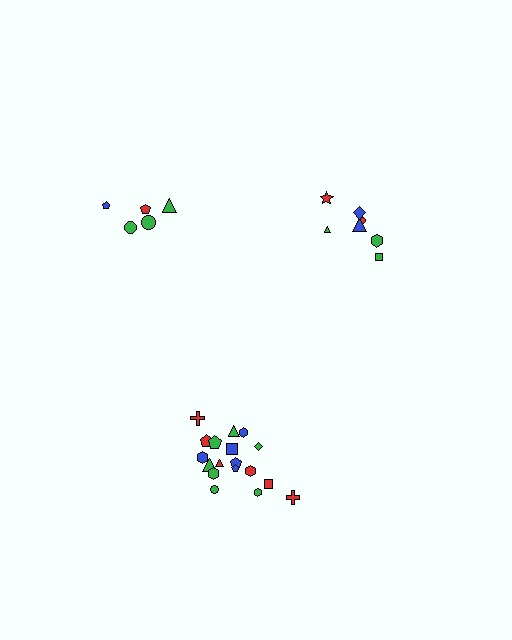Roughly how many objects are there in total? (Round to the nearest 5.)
Roughly 30 objects in total.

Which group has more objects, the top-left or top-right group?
The top-right group.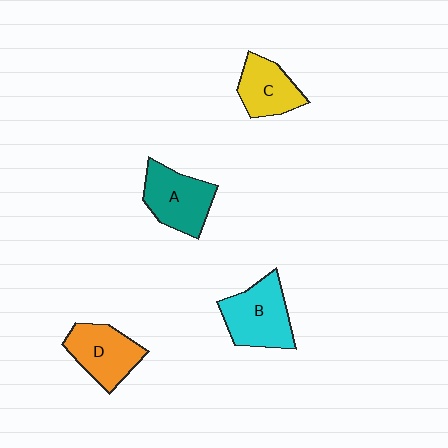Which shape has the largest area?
Shape B (cyan).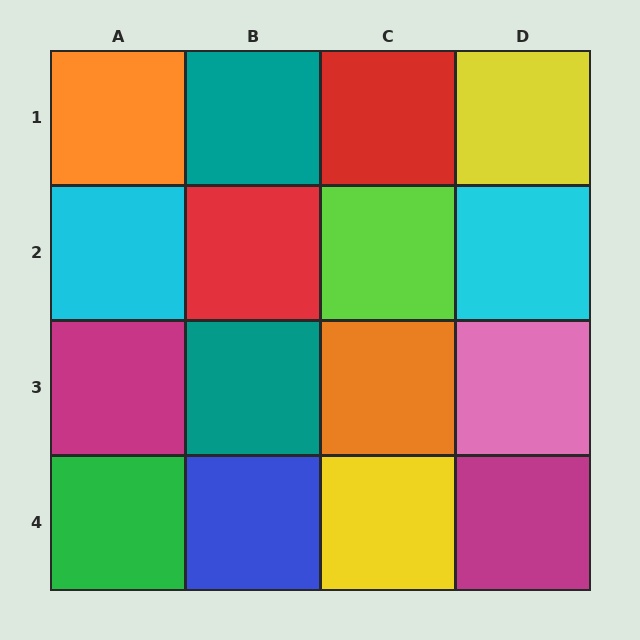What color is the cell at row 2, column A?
Cyan.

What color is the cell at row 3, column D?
Pink.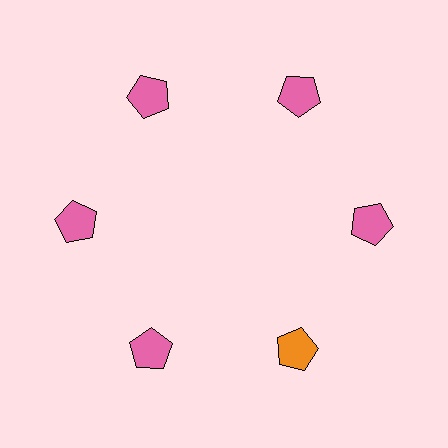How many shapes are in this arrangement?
There are 6 shapes arranged in a ring pattern.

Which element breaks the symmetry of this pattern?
The orange pentagon at roughly the 5 o'clock position breaks the symmetry. All other shapes are pink pentagons.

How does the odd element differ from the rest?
It has a different color: orange instead of pink.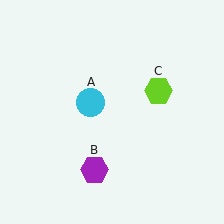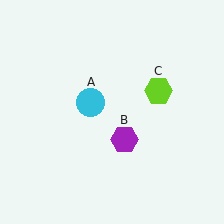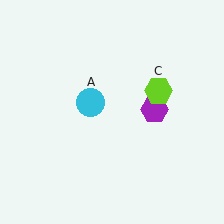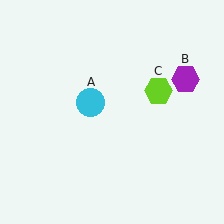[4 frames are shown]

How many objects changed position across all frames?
1 object changed position: purple hexagon (object B).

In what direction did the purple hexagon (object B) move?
The purple hexagon (object B) moved up and to the right.